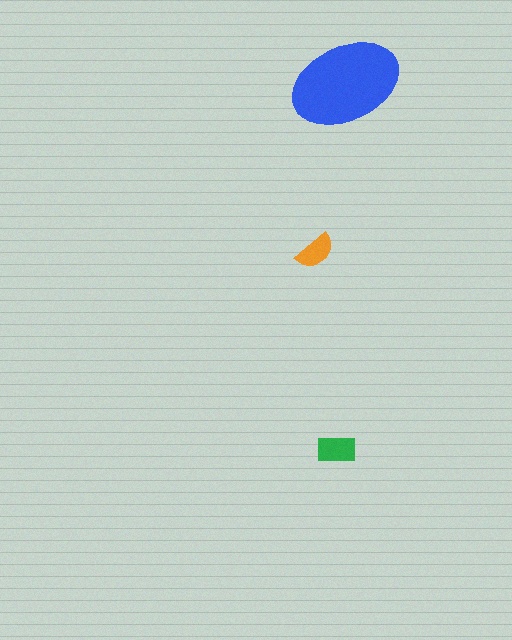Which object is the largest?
The blue ellipse.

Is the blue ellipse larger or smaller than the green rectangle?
Larger.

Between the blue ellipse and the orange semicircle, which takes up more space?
The blue ellipse.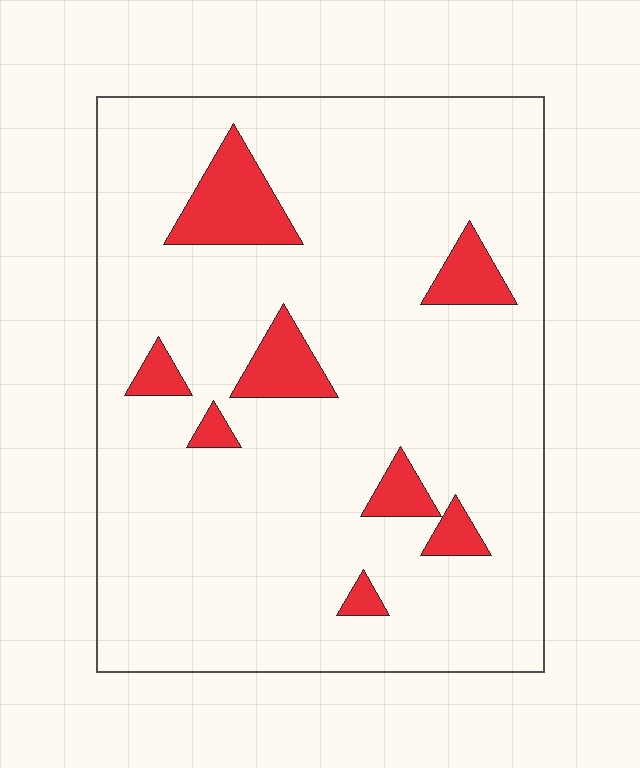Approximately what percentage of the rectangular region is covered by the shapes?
Approximately 10%.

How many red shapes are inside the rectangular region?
8.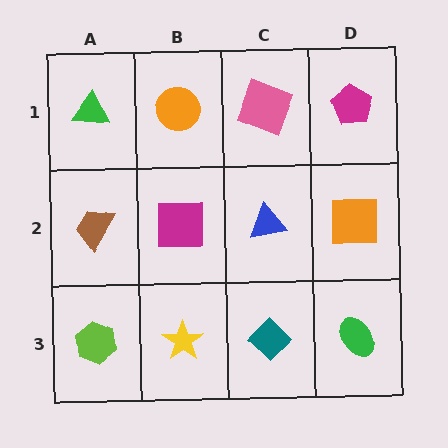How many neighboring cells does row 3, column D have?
2.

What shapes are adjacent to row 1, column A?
A brown trapezoid (row 2, column A), an orange circle (row 1, column B).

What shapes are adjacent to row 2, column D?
A magenta pentagon (row 1, column D), a green ellipse (row 3, column D), a blue triangle (row 2, column C).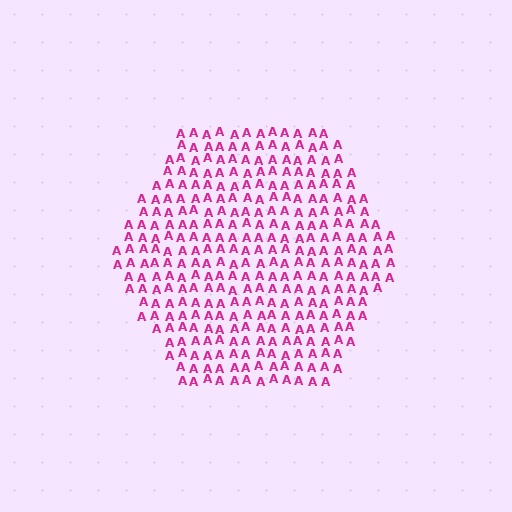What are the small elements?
The small elements are letter A's.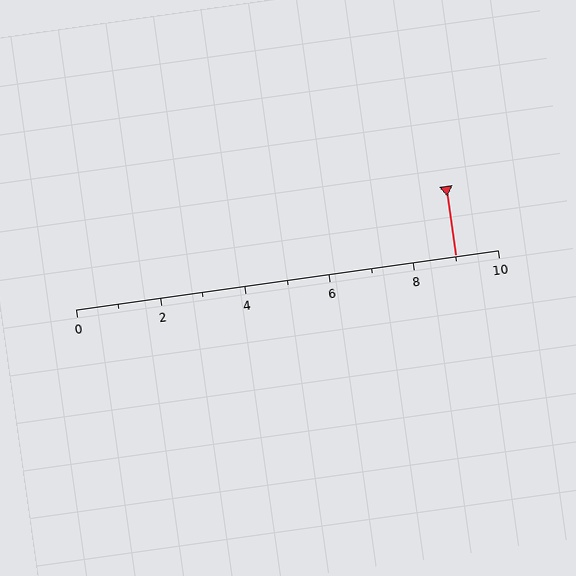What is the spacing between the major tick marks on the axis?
The major ticks are spaced 2 apart.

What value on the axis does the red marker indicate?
The marker indicates approximately 9.